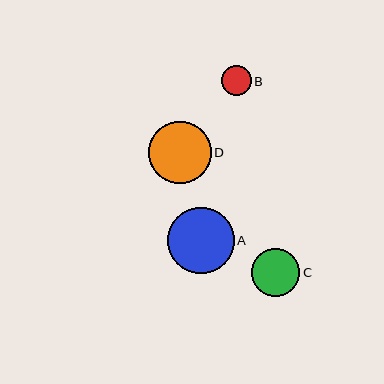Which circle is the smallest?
Circle B is the smallest with a size of approximately 30 pixels.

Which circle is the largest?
Circle A is the largest with a size of approximately 66 pixels.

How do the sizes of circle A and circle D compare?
Circle A and circle D are approximately the same size.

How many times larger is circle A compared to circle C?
Circle A is approximately 1.4 times the size of circle C.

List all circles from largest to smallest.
From largest to smallest: A, D, C, B.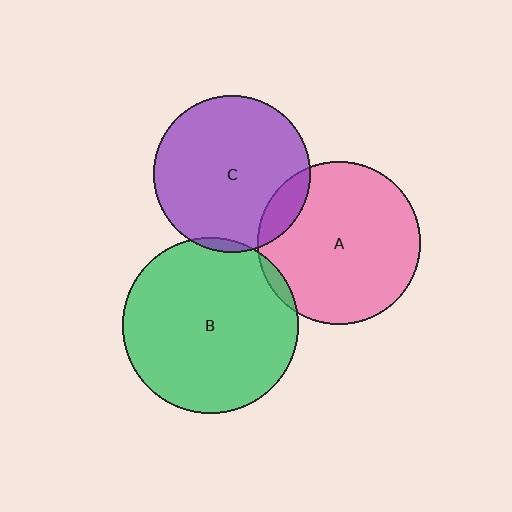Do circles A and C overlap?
Yes.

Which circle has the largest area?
Circle B (green).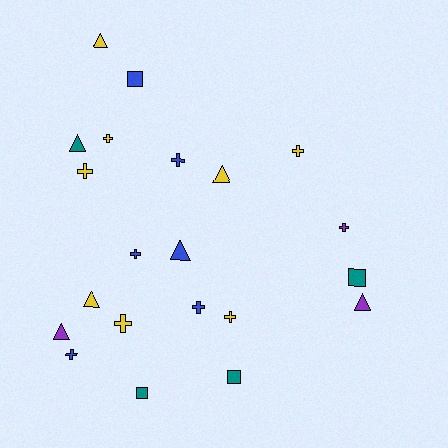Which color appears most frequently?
Yellow, with 8 objects.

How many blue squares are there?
There is 1 blue square.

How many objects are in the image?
There are 21 objects.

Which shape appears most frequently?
Cross, with 10 objects.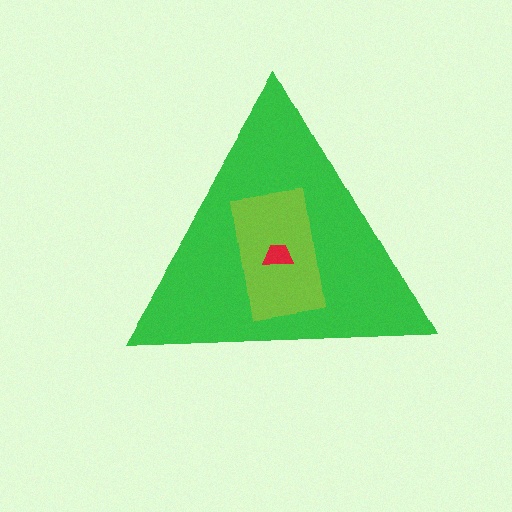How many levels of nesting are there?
3.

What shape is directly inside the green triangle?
The lime rectangle.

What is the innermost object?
The red trapezoid.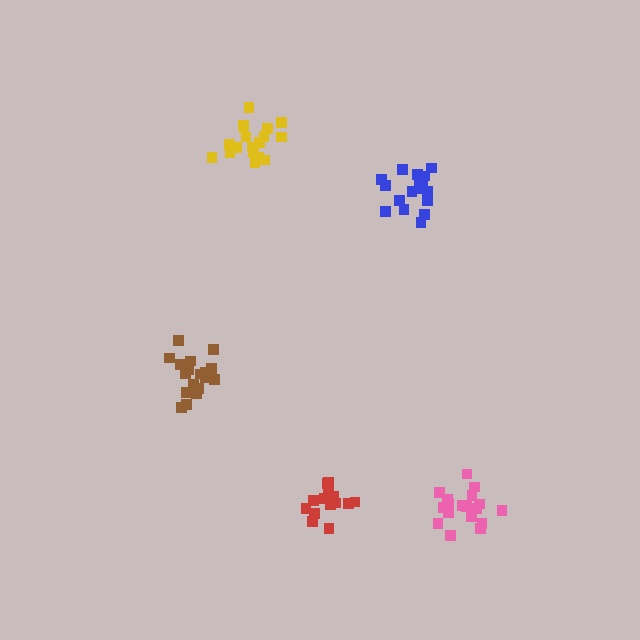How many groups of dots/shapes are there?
There are 5 groups.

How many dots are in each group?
Group 1: 17 dots, Group 2: 18 dots, Group 3: 19 dots, Group 4: 14 dots, Group 5: 18 dots (86 total).